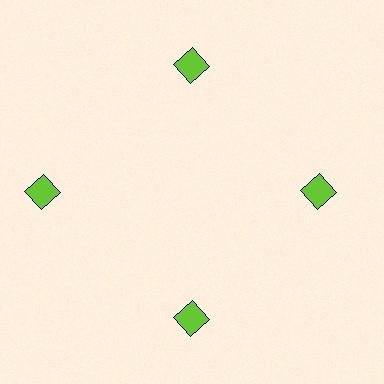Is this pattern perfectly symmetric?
No. The 4 lime squares are arranged in a ring, but one element near the 9 o'clock position is pushed outward from the center, breaking the 4-fold rotational symmetry.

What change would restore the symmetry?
The symmetry would be restored by moving it inward, back onto the ring so that all 4 squares sit at equal angles and equal distance from the center.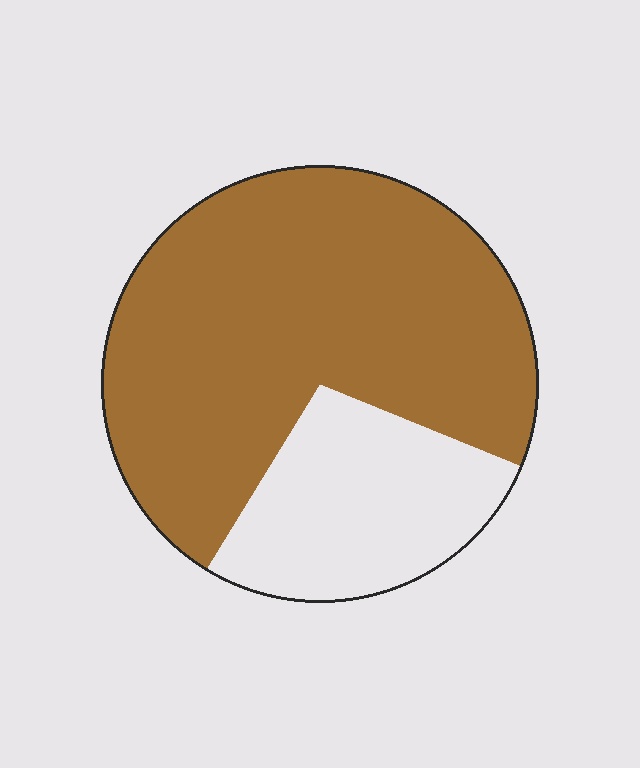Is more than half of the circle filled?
Yes.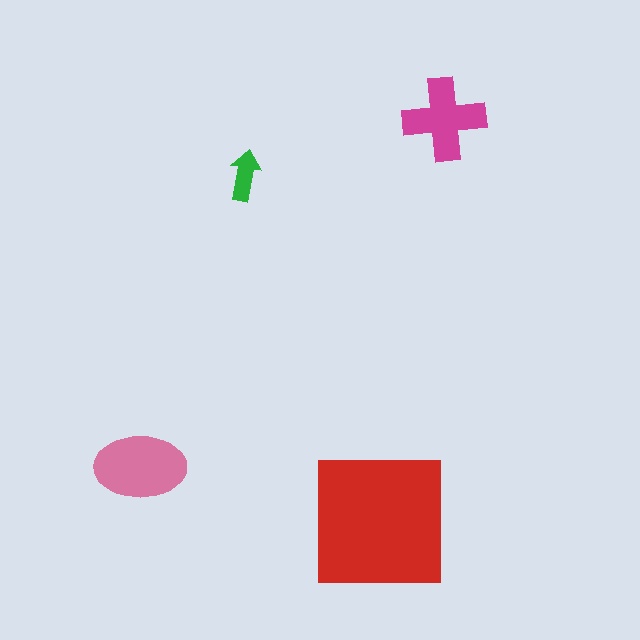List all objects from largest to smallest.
The red square, the pink ellipse, the magenta cross, the green arrow.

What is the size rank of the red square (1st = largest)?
1st.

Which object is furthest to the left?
The pink ellipse is leftmost.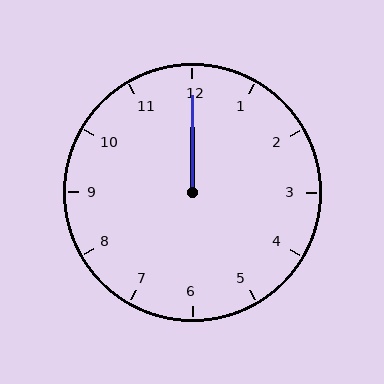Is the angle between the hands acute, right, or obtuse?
It is acute.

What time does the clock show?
12:00.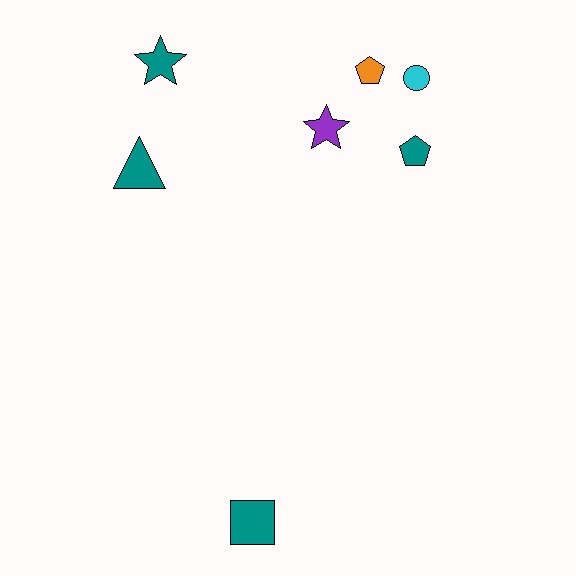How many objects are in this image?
There are 7 objects.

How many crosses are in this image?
There are no crosses.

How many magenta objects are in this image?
There are no magenta objects.